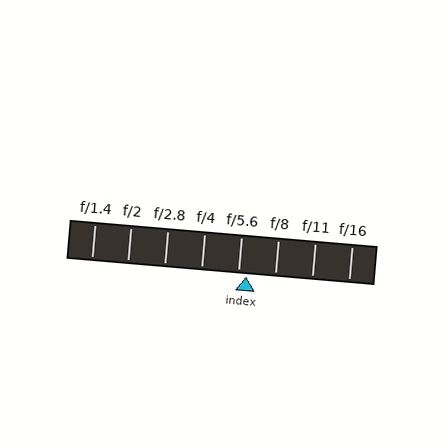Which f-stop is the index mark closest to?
The index mark is closest to f/5.6.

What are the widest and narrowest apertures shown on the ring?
The widest aperture shown is f/1.4 and the narrowest is f/16.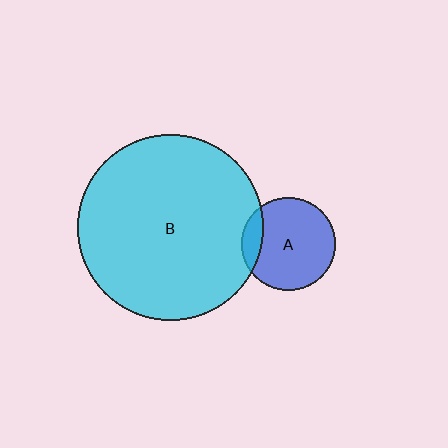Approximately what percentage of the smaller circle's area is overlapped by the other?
Approximately 15%.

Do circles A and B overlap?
Yes.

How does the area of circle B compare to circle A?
Approximately 4.0 times.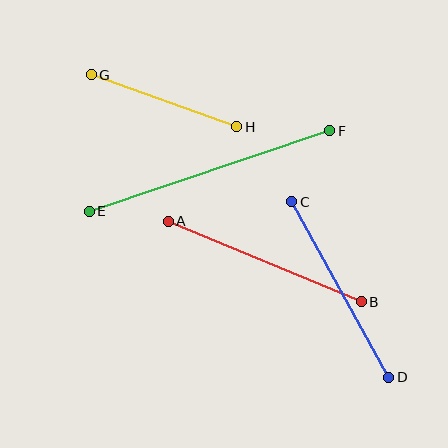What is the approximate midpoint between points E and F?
The midpoint is at approximately (209, 171) pixels.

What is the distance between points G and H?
The distance is approximately 155 pixels.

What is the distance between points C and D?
The distance is approximately 200 pixels.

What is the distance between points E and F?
The distance is approximately 254 pixels.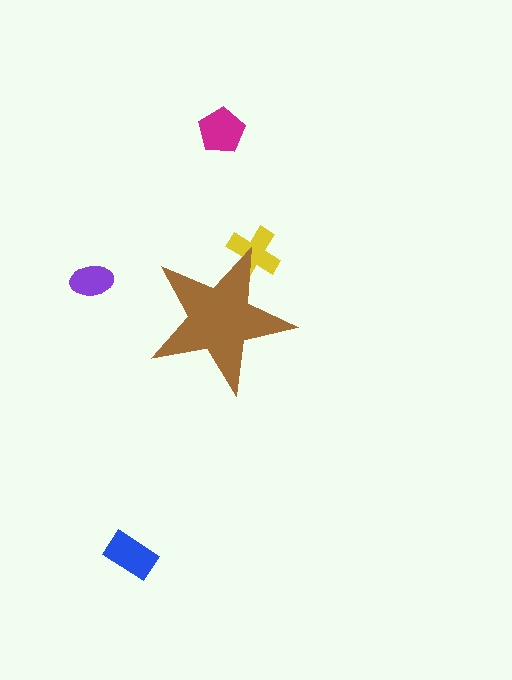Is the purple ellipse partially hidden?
No, the purple ellipse is fully visible.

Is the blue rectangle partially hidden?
No, the blue rectangle is fully visible.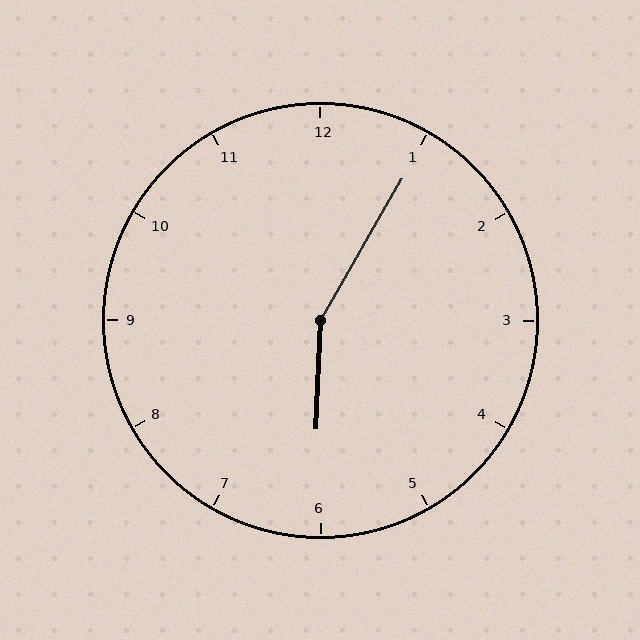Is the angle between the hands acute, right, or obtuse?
It is obtuse.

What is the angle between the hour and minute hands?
Approximately 152 degrees.